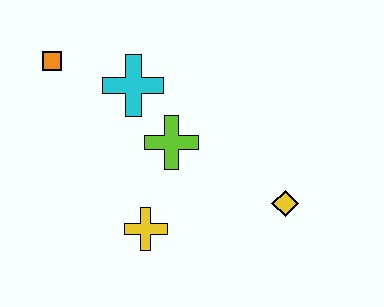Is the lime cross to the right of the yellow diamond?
No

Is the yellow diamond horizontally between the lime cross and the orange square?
No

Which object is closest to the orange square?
The cyan cross is closest to the orange square.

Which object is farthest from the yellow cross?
The orange square is farthest from the yellow cross.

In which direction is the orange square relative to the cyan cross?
The orange square is to the left of the cyan cross.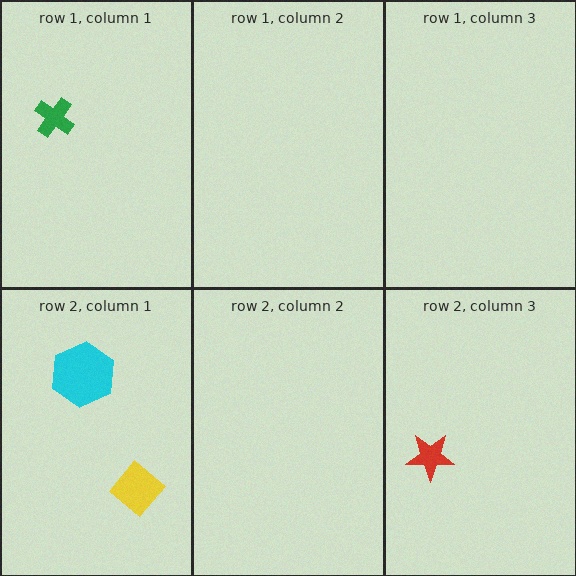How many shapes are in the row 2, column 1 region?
2.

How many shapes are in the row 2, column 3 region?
1.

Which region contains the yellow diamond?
The row 2, column 1 region.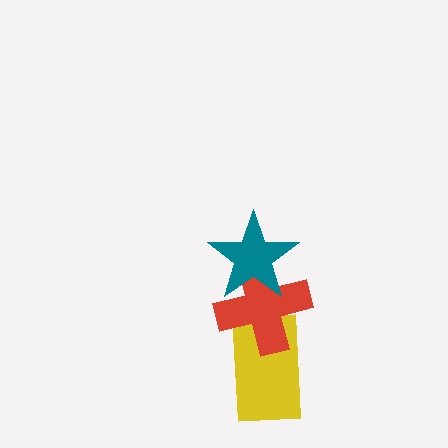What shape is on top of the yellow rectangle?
The red cross is on top of the yellow rectangle.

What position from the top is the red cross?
The red cross is 2nd from the top.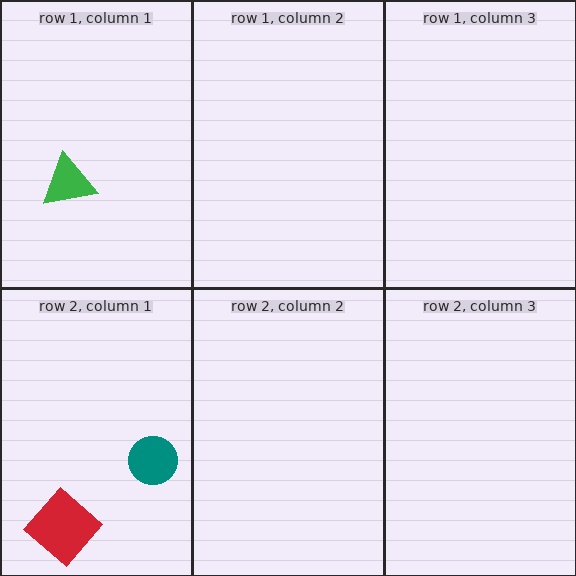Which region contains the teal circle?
The row 2, column 1 region.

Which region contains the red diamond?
The row 2, column 1 region.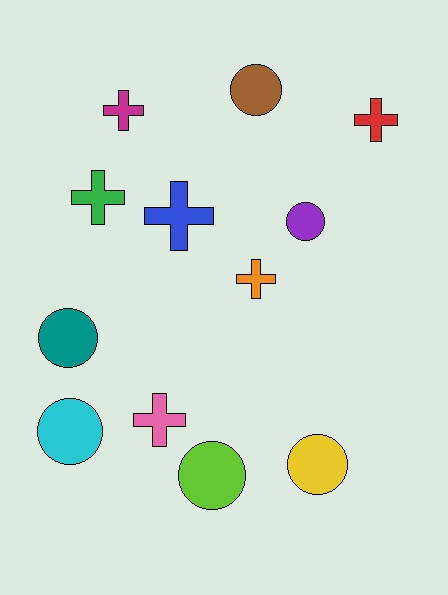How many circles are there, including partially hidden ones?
There are 6 circles.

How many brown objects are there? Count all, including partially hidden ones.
There is 1 brown object.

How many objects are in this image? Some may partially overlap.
There are 12 objects.